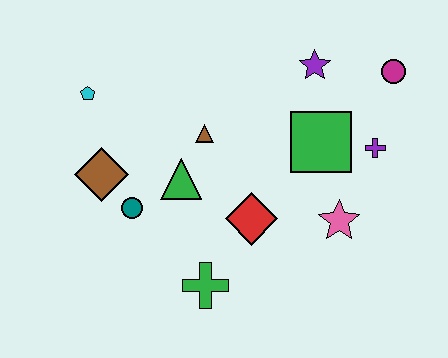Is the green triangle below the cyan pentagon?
Yes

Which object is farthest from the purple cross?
The cyan pentagon is farthest from the purple cross.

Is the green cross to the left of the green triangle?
No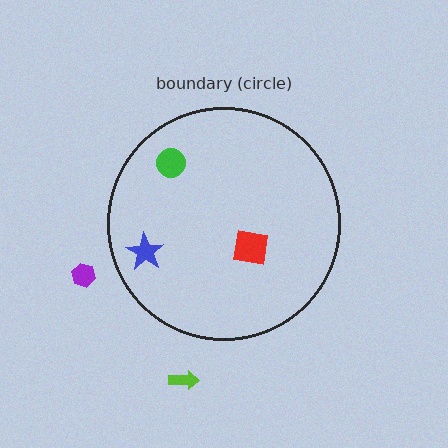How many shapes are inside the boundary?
3 inside, 2 outside.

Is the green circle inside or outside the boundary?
Inside.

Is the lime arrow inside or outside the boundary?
Outside.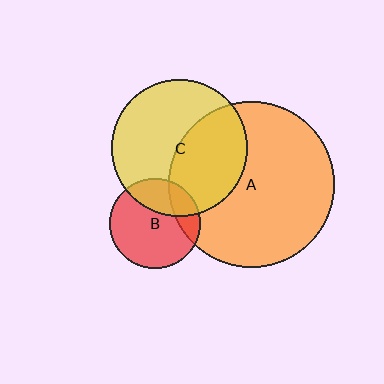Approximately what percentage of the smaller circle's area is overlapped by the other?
Approximately 45%.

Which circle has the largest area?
Circle A (orange).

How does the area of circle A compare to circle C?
Approximately 1.5 times.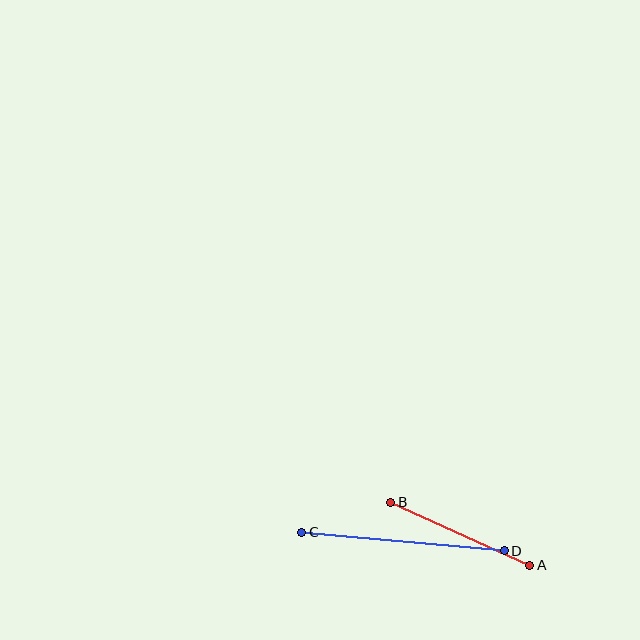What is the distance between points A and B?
The distance is approximately 152 pixels.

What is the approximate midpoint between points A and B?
The midpoint is at approximately (460, 534) pixels.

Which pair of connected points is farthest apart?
Points C and D are farthest apart.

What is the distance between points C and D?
The distance is approximately 203 pixels.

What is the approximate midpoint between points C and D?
The midpoint is at approximately (403, 541) pixels.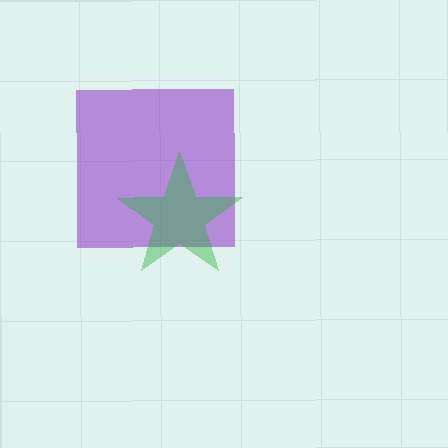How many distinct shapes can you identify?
There are 2 distinct shapes: a purple square, a green star.